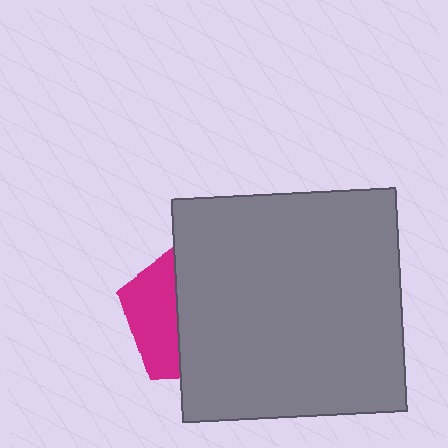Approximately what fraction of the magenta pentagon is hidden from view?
Roughly 66% of the magenta pentagon is hidden behind the gray square.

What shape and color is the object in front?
The object in front is a gray square.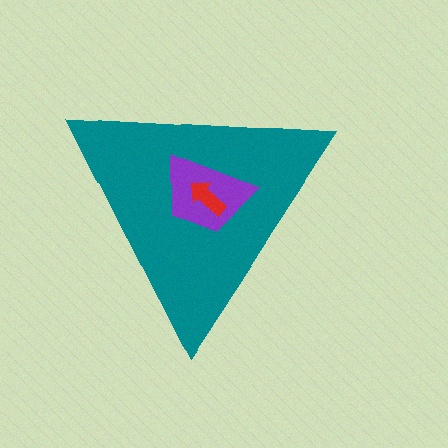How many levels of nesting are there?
3.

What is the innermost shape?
The red arrow.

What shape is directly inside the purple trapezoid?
The red arrow.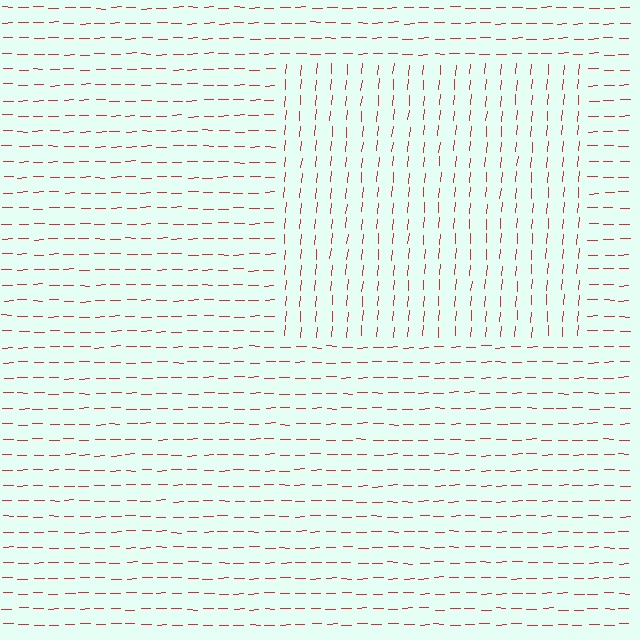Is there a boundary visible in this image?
Yes, there is a texture boundary formed by a change in line orientation.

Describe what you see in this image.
The image is filled with small red line segments. A rectangle region in the image has lines oriented differently from the surrounding lines, creating a visible texture boundary.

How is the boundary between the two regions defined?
The boundary is defined purely by a change in line orientation (approximately 84 degrees difference). All lines are the same color and thickness.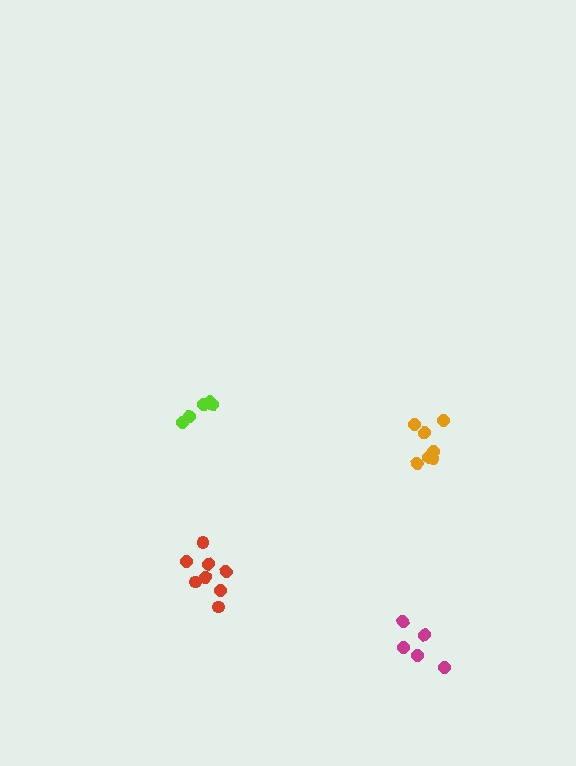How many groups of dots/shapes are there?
There are 4 groups.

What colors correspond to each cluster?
The clusters are colored: red, orange, lime, magenta.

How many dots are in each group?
Group 1: 8 dots, Group 2: 7 dots, Group 3: 5 dots, Group 4: 5 dots (25 total).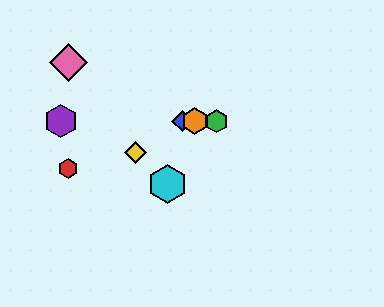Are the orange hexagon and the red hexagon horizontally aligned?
No, the orange hexagon is at y≈121 and the red hexagon is at y≈169.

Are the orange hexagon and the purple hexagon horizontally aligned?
Yes, both are at y≈121.